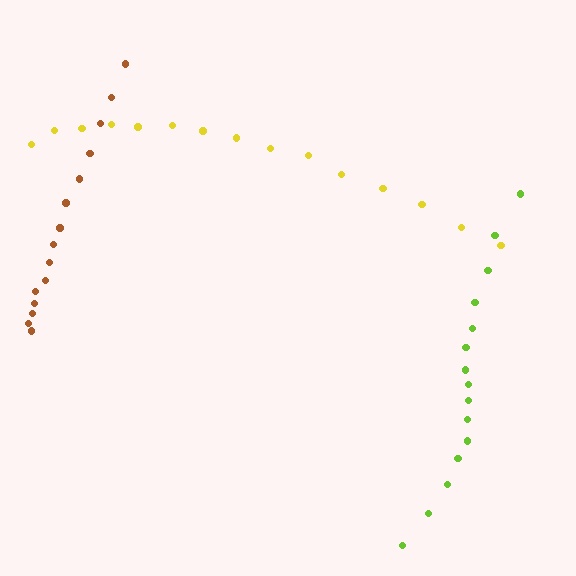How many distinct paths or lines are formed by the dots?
There are 3 distinct paths.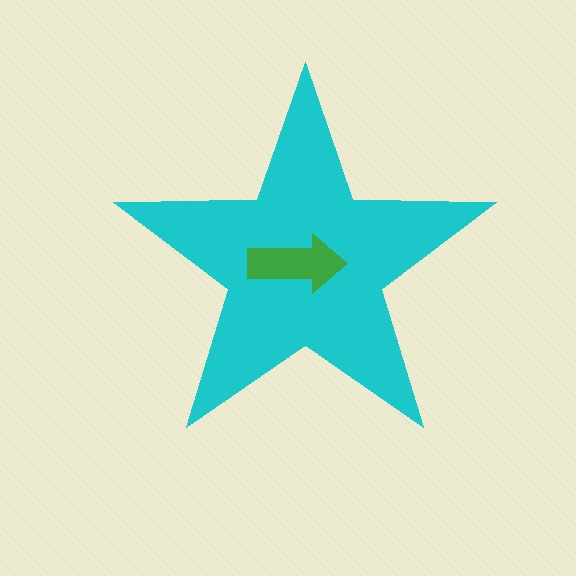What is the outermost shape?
The cyan star.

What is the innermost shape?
The green arrow.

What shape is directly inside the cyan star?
The green arrow.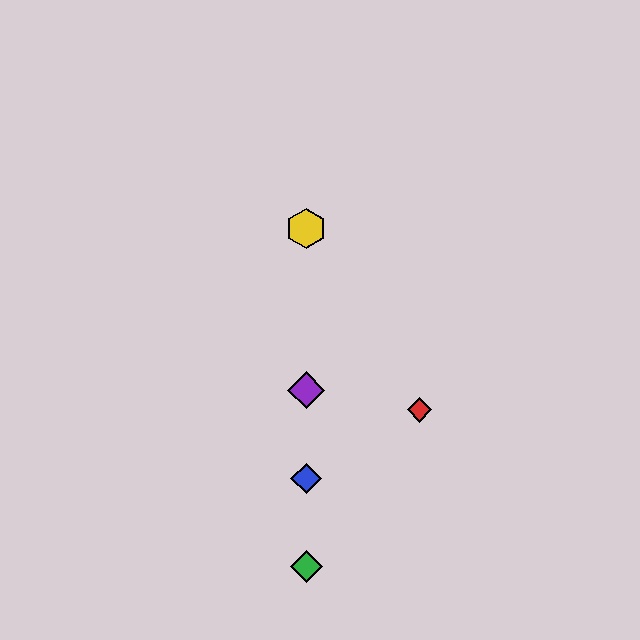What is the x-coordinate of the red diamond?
The red diamond is at x≈420.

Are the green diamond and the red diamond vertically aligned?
No, the green diamond is at x≈306 and the red diamond is at x≈420.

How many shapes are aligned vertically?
4 shapes (the blue diamond, the green diamond, the yellow hexagon, the purple diamond) are aligned vertically.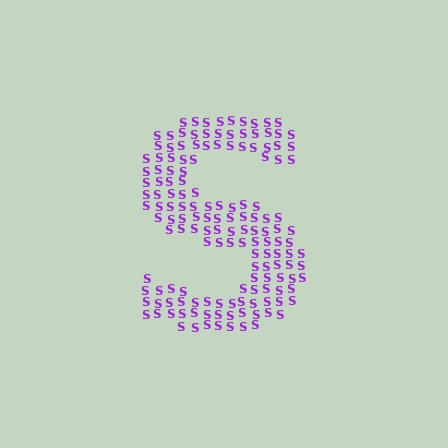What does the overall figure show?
The overall figure shows the letter S.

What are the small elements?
The small elements are letter S's.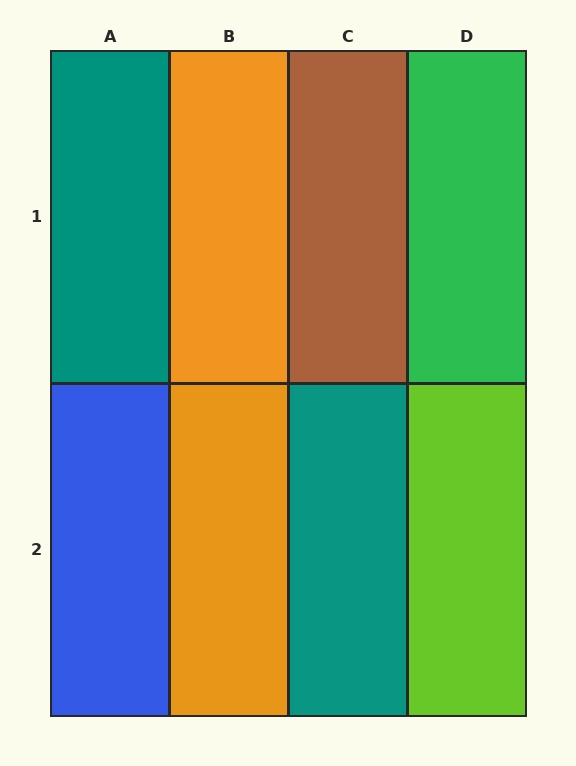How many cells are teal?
2 cells are teal.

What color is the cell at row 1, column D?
Green.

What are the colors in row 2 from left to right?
Blue, orange, teal, lime.